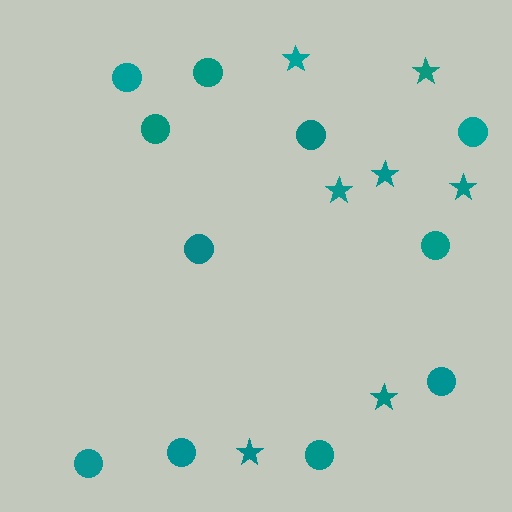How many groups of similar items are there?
There are 2 groups: one group of stars (7) and one group of circles (11).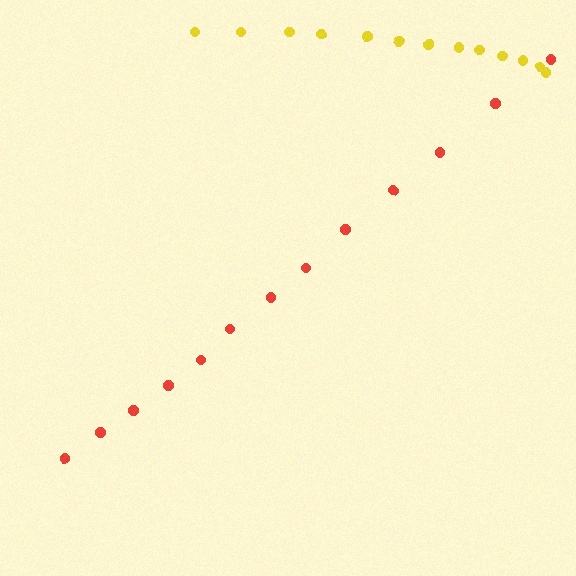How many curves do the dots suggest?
There are 2 distinct paths.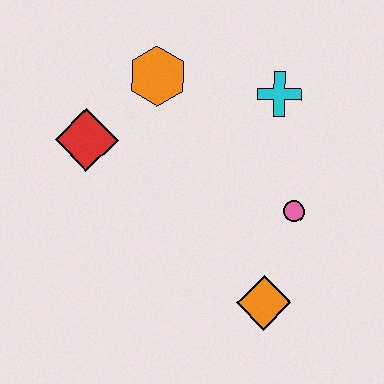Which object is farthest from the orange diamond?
The orange hexagon is farthest from the orange diamond.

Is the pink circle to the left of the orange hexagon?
No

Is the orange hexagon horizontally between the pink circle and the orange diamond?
No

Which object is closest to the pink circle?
The orange diamond is closest to the pink circle.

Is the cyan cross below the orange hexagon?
Yes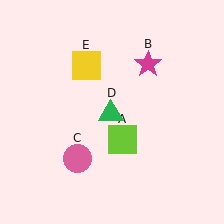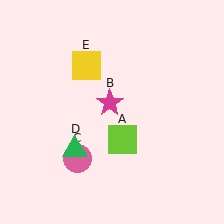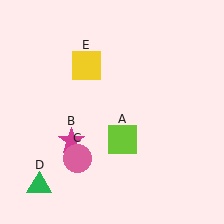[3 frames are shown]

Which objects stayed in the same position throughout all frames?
Lime square (object A) and pink circle (object C) and yellow square (object E) remained stationary.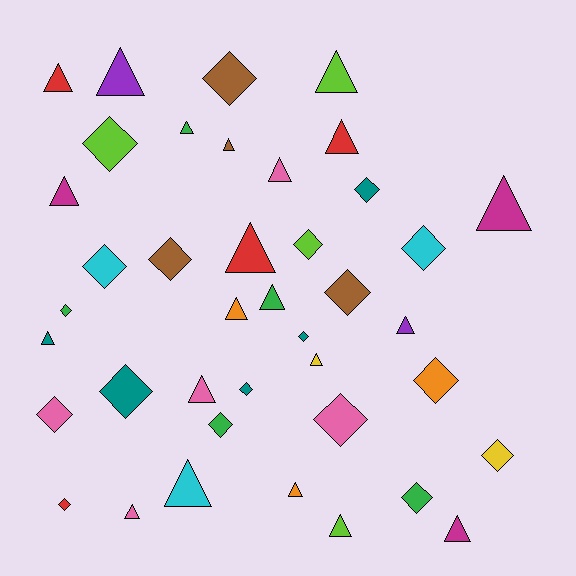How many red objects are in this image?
There are 4 red objects.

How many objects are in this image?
There are 40 objects.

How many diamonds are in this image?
There are 19 diamonds.